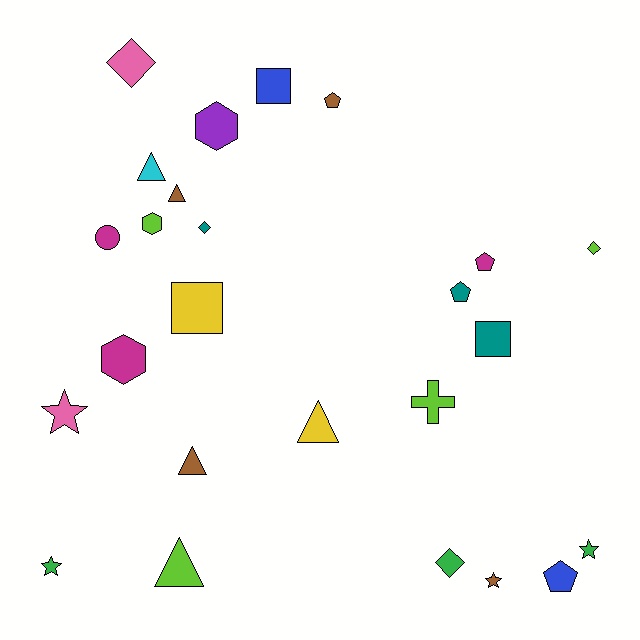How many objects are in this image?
There are 25 objects.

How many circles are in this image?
There is 1 circle.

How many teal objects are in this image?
There are 3 teal objects.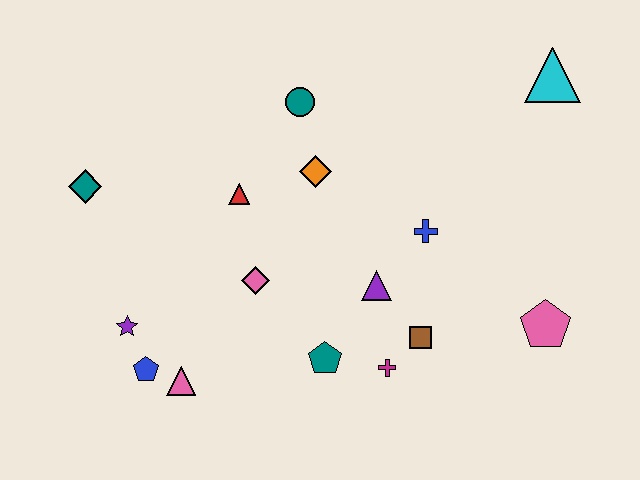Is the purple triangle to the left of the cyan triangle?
Yes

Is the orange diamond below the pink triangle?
No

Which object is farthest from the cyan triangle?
The blue pentagon is farthest from the cyan triangle.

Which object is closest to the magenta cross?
The brown square is closest to the magenta cross.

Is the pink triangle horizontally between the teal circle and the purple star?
Yes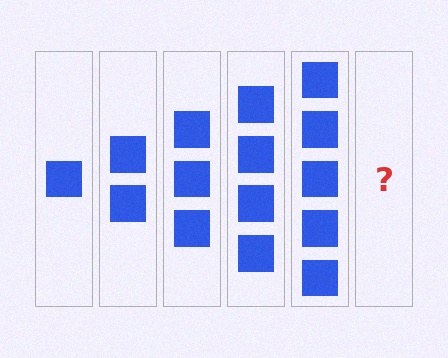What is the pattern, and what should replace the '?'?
The pattern is that each step adds one more square. The '?' should be 6 squares.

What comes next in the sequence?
The next element should be 6 squares.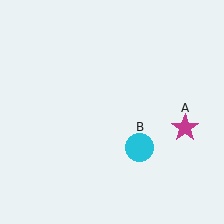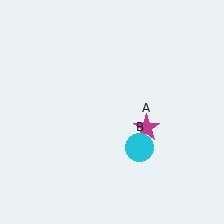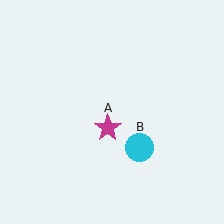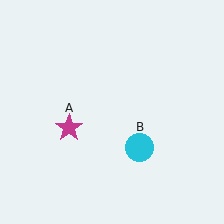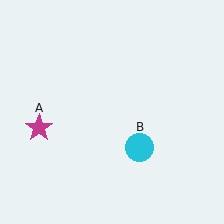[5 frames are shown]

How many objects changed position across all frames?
1 object changed position: magenta star (object A).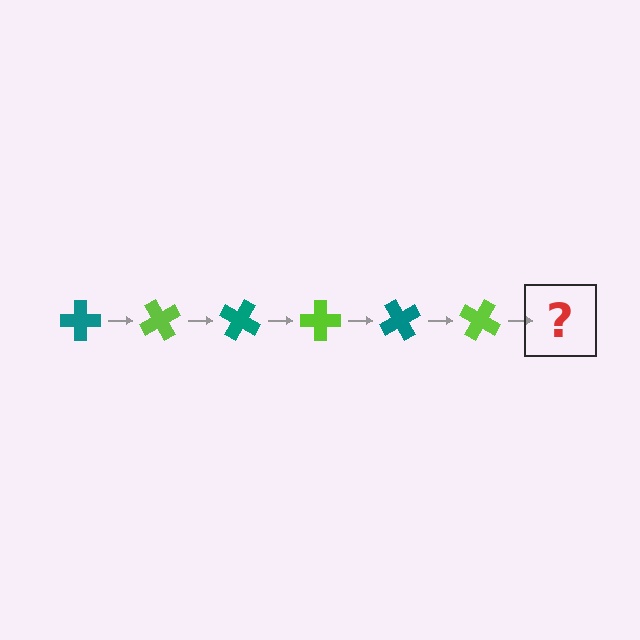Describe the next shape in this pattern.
It should be a teal cross, rotated 360 degrees from the start.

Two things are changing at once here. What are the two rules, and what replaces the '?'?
The two rules are that it rotates 60 degrees each step and the color cycles through teal and lime. The '?' should be a teal cross, rotated 360 degrees from the start.